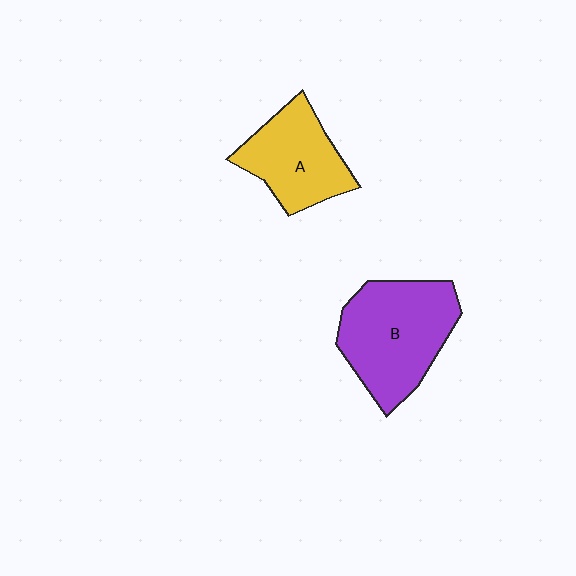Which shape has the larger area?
Shape B (purple).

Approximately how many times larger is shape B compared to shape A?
Approximately 1.4 times.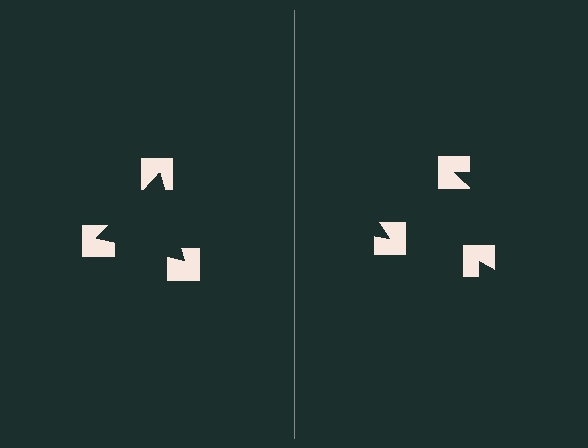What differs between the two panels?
The notched squares are positioned identically on both sides; only the wedge orientations differ. On the left they align to a triangle; on the right they are misaligned.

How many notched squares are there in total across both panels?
6 — 3 on each side.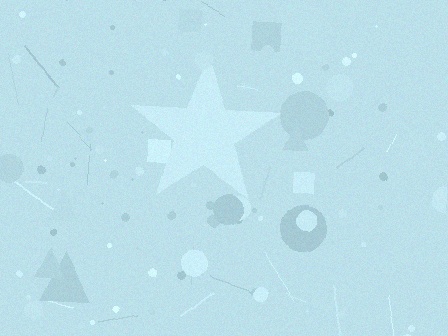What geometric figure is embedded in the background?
A star is embedded in the background.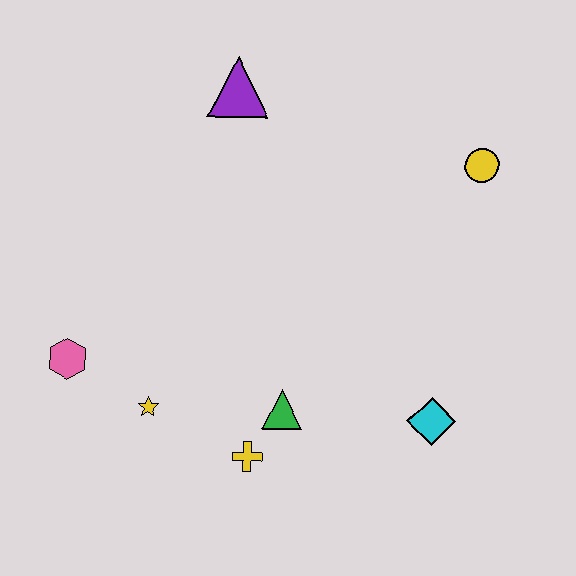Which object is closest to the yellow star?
The pink hexagon is closest to the yellow star.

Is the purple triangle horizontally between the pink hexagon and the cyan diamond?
Yes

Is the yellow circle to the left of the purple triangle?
No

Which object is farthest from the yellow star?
The yellow circle is farthest from the yellow star.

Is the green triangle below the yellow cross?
No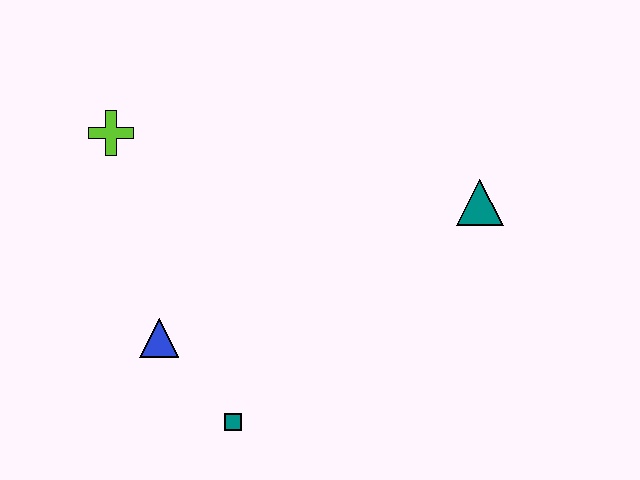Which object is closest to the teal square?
The blue triangle is closest to the teal square.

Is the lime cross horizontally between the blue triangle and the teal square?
No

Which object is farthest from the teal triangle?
The lime cross is farthest from the teal triangle.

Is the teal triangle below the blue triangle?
No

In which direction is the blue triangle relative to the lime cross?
The blue triangle is below the lime cross.